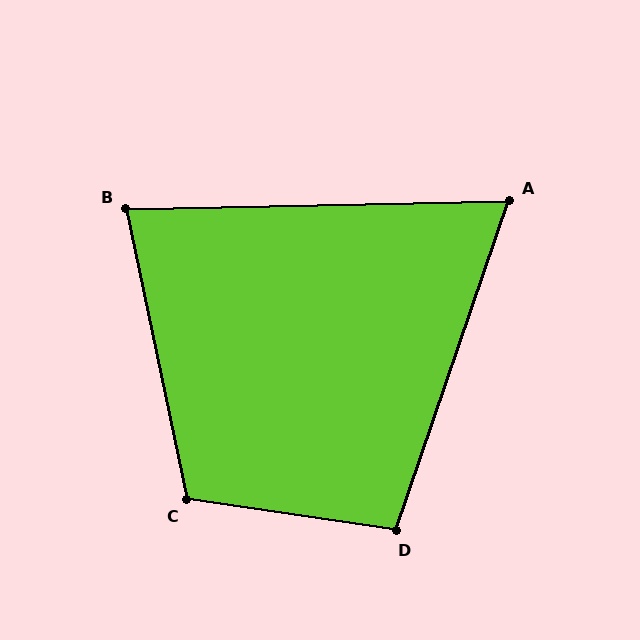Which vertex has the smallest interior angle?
A, at approximately 70 degrees.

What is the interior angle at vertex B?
Approximately 79 degrees (acute).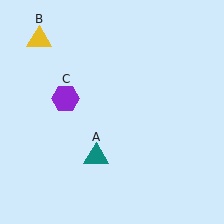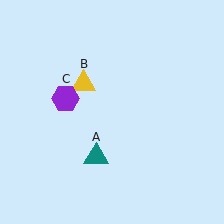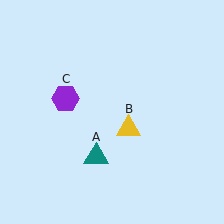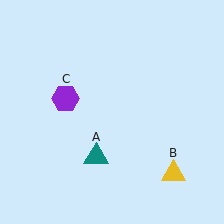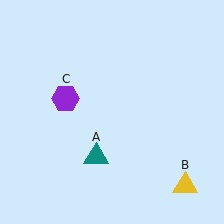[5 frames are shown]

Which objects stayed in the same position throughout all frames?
Teal triangle (object A) and purple hexagon (object C) remained stationary.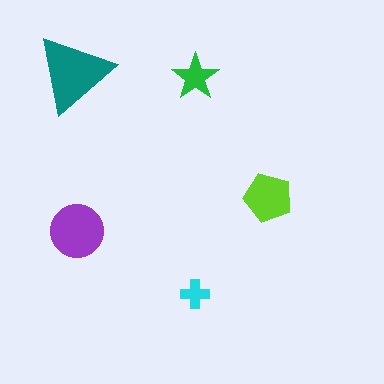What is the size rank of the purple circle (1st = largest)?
2nd.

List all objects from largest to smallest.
The teal triangle, the purple circle, the lime pentagon, the green star, the cyan cross.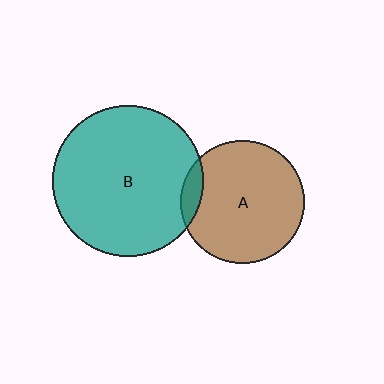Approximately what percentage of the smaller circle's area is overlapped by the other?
Approximately 10%.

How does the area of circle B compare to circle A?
Approximately 1.5 times.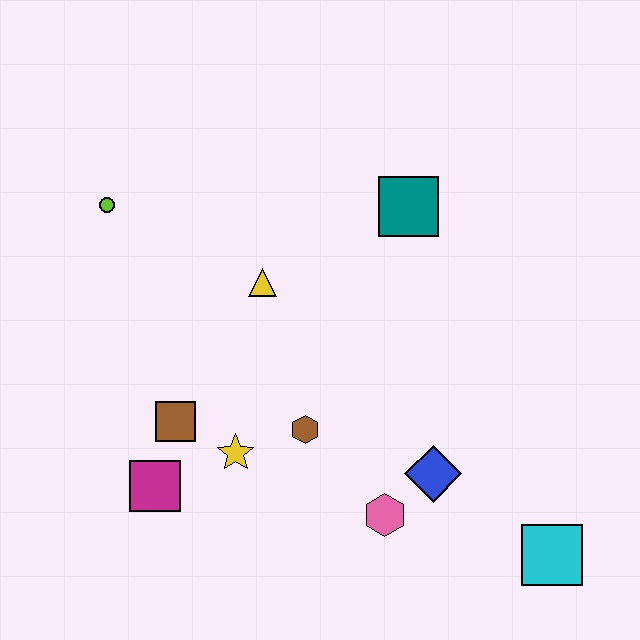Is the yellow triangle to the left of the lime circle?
No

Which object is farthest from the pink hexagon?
The lime circle is farthest from the pink hexagon.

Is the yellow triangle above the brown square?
Yes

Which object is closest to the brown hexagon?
The yellow star is closest to the brown hexagon.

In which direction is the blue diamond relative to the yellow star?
The blue diamond is to the right of the yellow star.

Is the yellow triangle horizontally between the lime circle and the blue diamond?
Yes